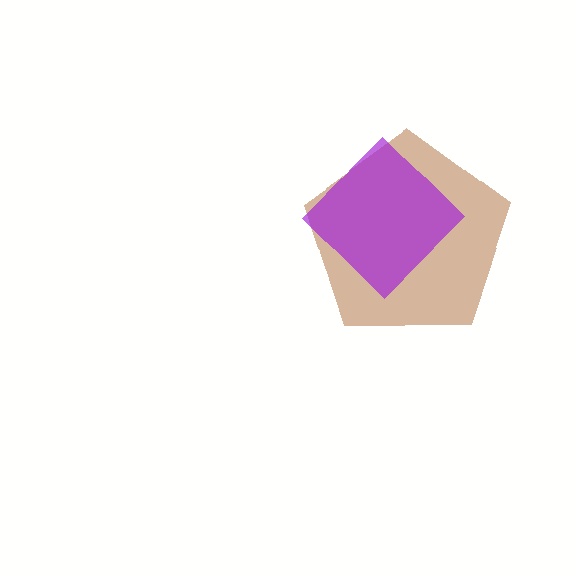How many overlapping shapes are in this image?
There are 2 overlapping shapes in the image.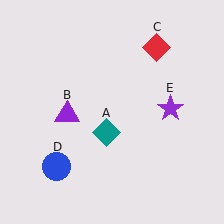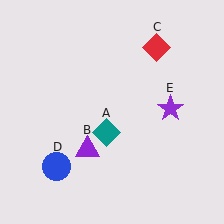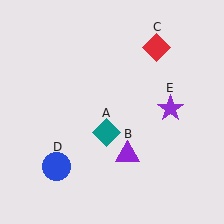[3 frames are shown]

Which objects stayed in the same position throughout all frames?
Teal diamond (object A) and red diamond (object C) and blue circle (object D) and purple star (object E) remained stationary.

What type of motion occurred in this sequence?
The purple triangle (object B) rotated counterclockwise around the center of the scene.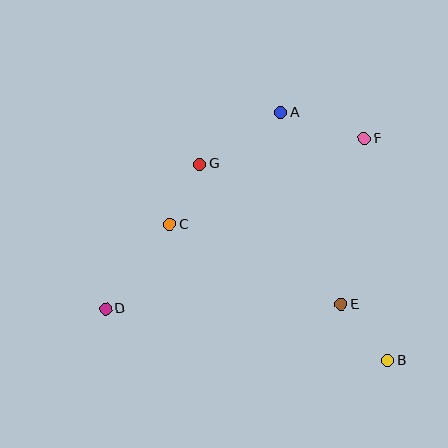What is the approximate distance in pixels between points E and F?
The distance between E and F is approximately 167 pixels.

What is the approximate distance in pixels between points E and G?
The distance between E and G is approximately 199 pixels.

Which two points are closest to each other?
Points C and G are closest to each other.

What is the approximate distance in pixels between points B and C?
The distance between B and C is approximately 257 pixels.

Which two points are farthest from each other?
Points D and F are farthest from each other.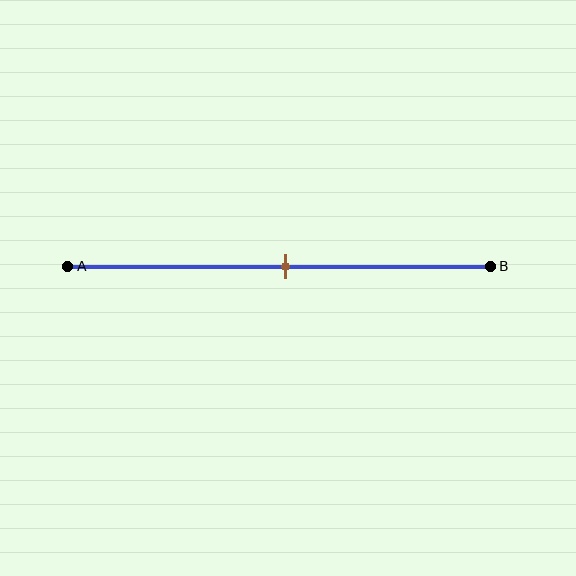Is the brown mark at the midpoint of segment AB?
Yes, the mark is approximately at the midpoint.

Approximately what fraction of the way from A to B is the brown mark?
The brown mark is approximately 50% of the way from A to B.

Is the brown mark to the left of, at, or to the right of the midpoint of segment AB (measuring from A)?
The brown mark is approximately at the midpoint of segment AB.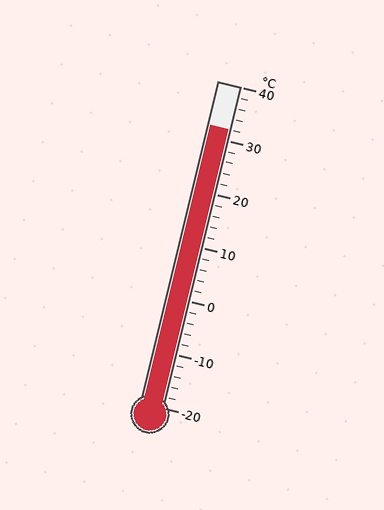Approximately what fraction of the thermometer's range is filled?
The thermometer is filled to approximately 85% of its range.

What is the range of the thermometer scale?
The thermometer scale ranges from -20°C to 40°C.